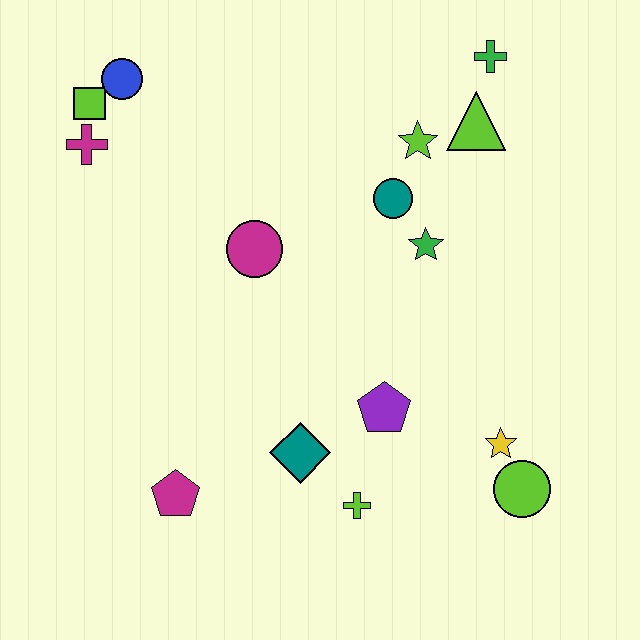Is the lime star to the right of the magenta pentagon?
Yes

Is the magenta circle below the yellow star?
No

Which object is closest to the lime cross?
The teal diamond is closest to the lime cross.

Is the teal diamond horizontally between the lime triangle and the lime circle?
No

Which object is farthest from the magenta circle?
The lime circle is farthest from the magenta circle.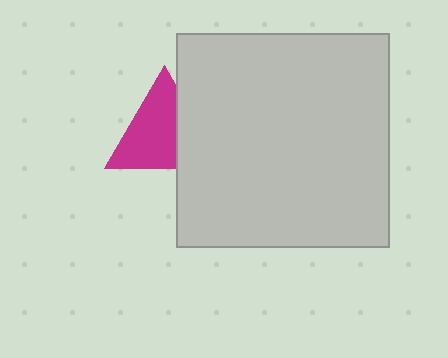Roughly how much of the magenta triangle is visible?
Most of it is visible (roughly 67%).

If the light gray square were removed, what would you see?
You would see the complete magenta triangle.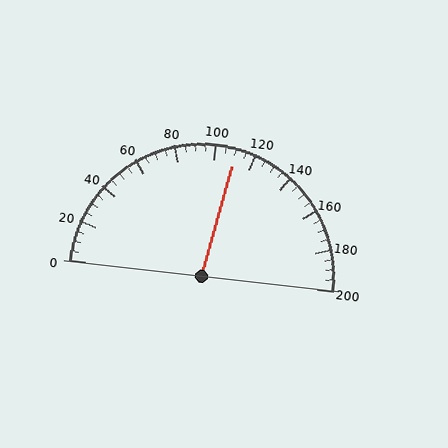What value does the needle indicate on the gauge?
The needle indicates approximately 110.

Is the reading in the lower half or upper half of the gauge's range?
The reading is in the upper half of the range (0 to 200).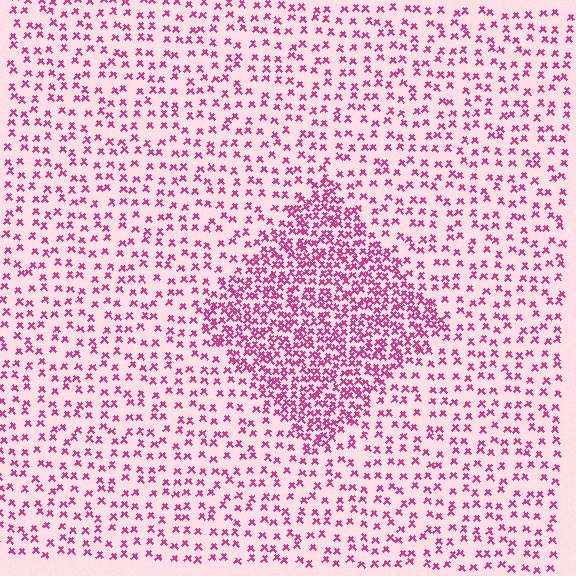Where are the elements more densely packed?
The elements are more densely packed inside the diamond boundary.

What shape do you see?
I see a diamond.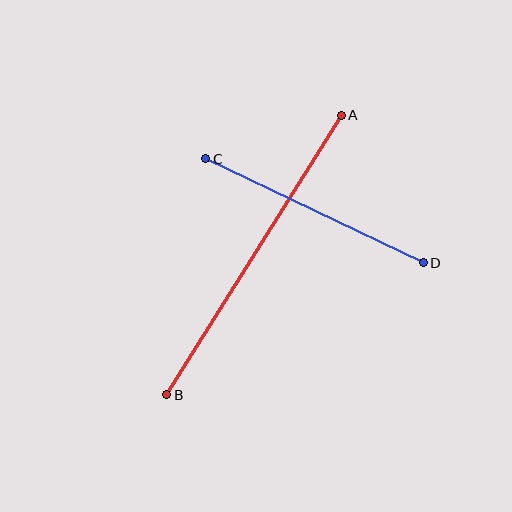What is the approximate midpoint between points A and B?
The midpoint is at approximately (254, 255) pixels.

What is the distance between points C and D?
The distance is approximately 241 pixels.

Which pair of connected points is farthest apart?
Points A and B are farthest apart.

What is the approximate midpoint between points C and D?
The midpoint is at approximately (315, 211) pixels.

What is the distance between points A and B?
The distance is approximately 330 pixels.